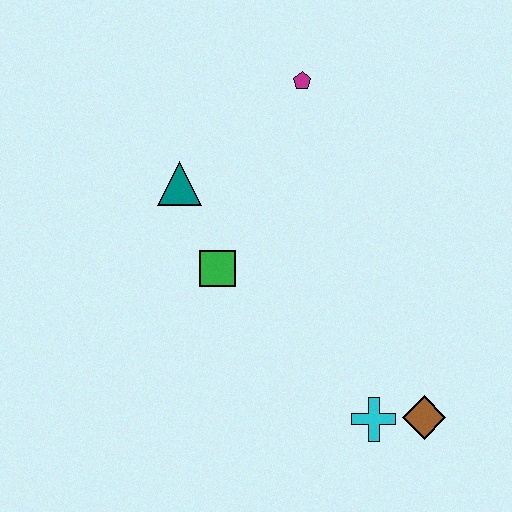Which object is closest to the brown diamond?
The cyan cross is closest to the brown diamond.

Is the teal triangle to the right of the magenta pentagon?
No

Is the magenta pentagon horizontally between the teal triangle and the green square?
No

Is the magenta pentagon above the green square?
Yes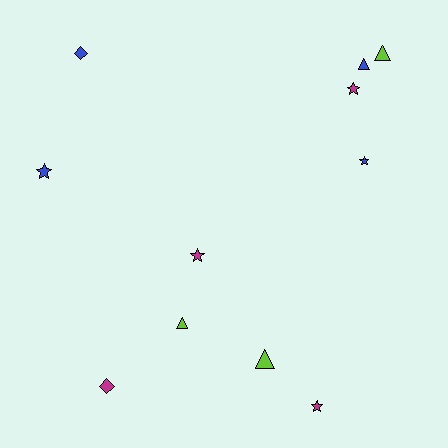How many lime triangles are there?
There are 3 lime triangles.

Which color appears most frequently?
Magenta, with 4 objects.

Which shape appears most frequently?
Star, with 5 objects.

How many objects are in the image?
There are 11 objects.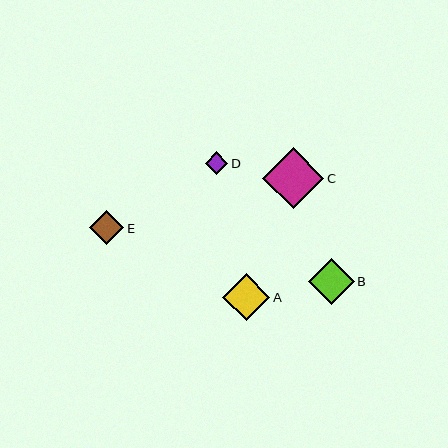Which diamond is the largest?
Diamond C is the largest with a size of approximately 61 pixels.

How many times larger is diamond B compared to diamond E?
Diamond B is approximately 1.3 times the size of diamond E.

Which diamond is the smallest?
Diamond D is the smallest with a size of approximately 22 pixels.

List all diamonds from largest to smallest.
From largest to smallest: C, A, B, E, D.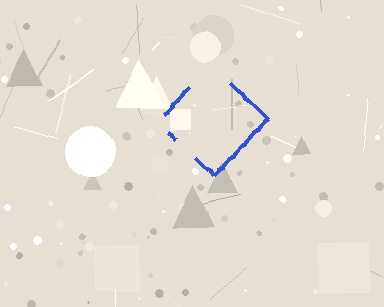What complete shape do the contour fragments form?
The contour fragments form a diamond.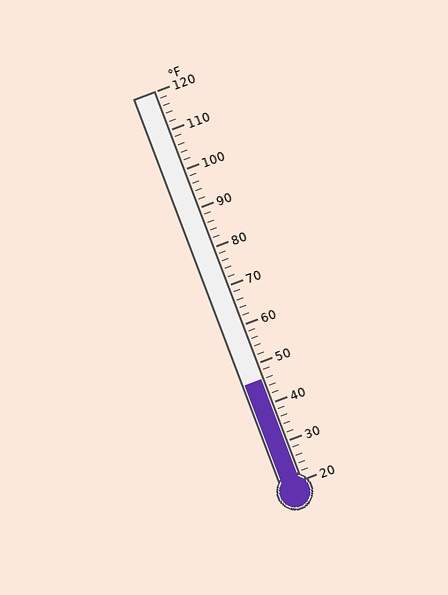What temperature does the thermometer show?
The thermometer shows approximately 46°F.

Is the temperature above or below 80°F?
The temperature is below 80°F.